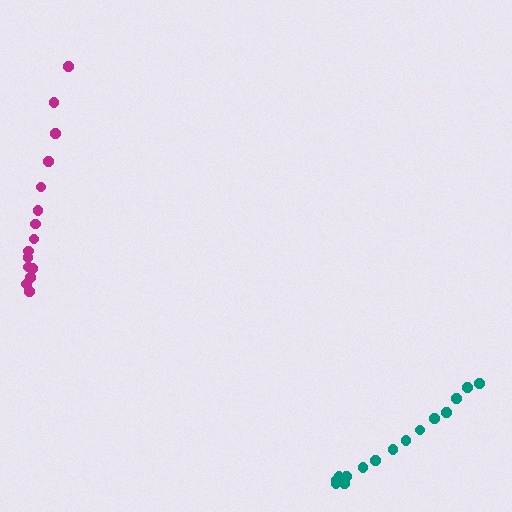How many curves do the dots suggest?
There are 2 distinct paths.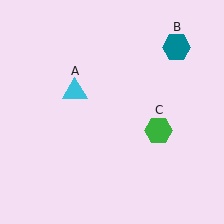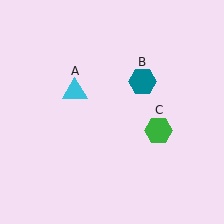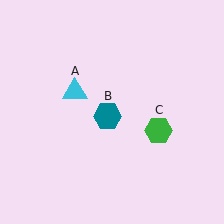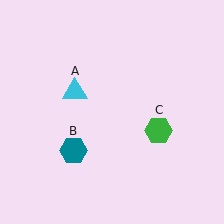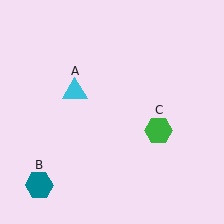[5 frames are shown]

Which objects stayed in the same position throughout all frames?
Cyan triangle (object A) and green hexagon (object C) remained stationary.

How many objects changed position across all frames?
1 object changed position: teal hexagon (object B).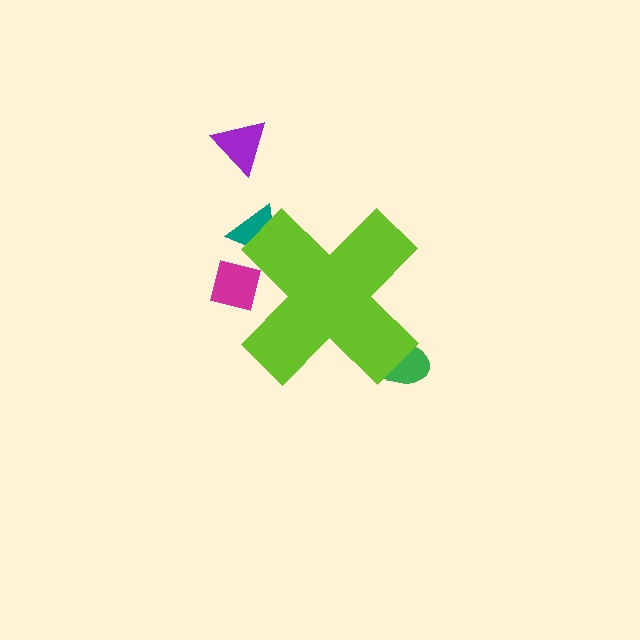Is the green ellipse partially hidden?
Yes, the green ellipse is partially hidden behind the lime cross.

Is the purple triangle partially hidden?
No, the purple triangle is fully visible.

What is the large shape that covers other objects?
A lime cross.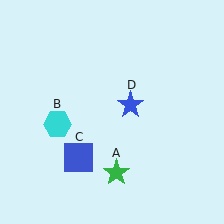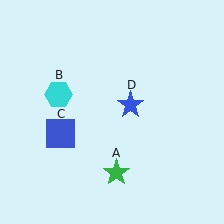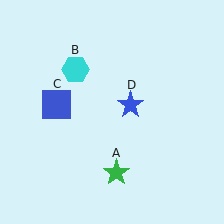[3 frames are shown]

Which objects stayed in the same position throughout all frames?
Green star (object A) and blue star (object D) remained stationary.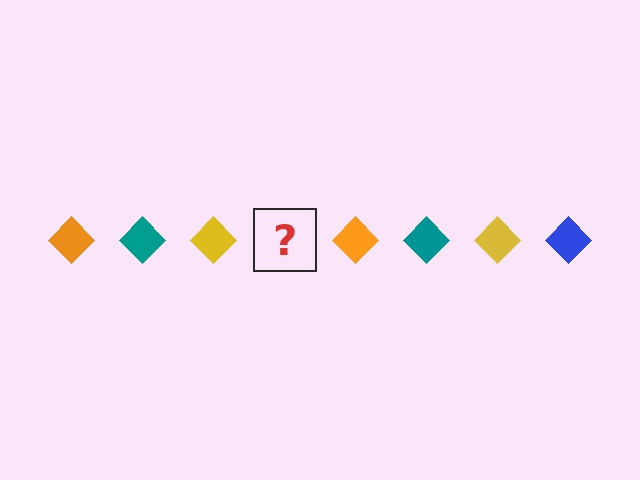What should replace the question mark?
The question mark should be replaced with a blue diamond.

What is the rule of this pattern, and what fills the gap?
The rule is that the pattern cycles through orange, teal, yellow, blue diamonds. The gap should be filled with a blue diamond.